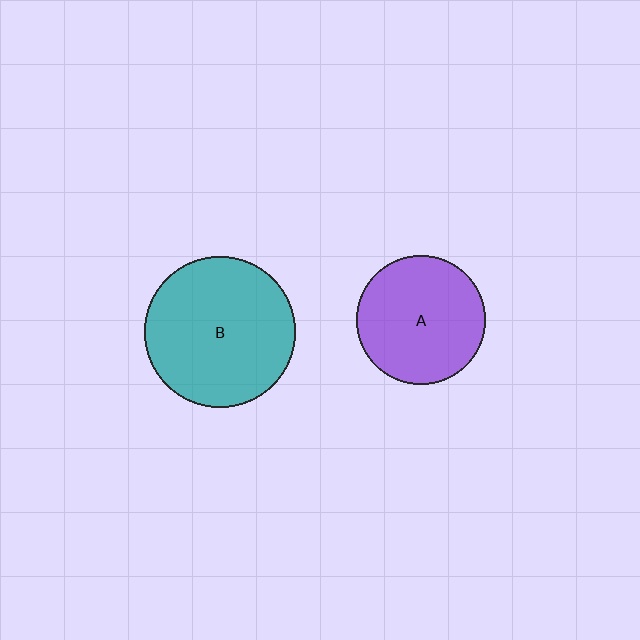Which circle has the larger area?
Circle B (teal).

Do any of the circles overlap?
No, none of the circles overlap.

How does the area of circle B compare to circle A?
Approximately 1.4 times.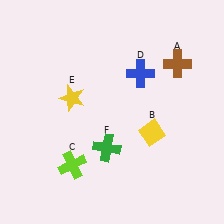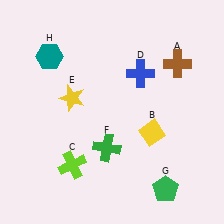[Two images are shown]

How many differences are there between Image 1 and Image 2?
There are 2 differences between the two images.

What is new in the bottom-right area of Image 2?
A green pentagon (G) was added in the bottom-right area of Image 2.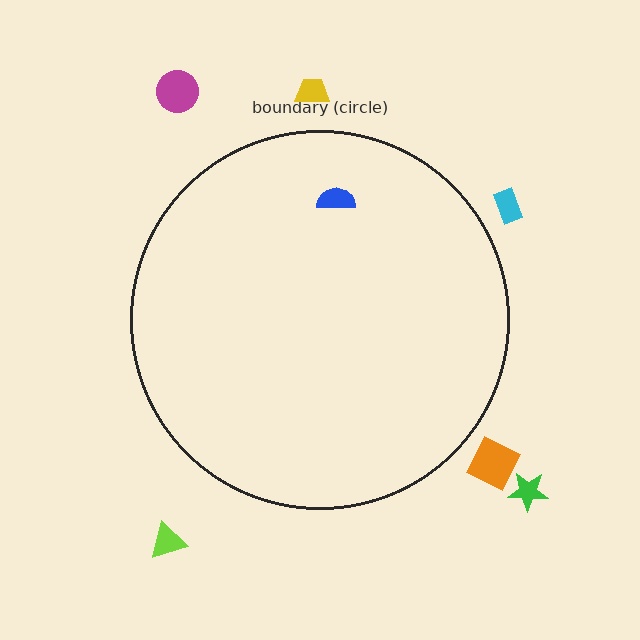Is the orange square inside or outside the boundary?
Outside.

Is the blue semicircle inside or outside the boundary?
Inside.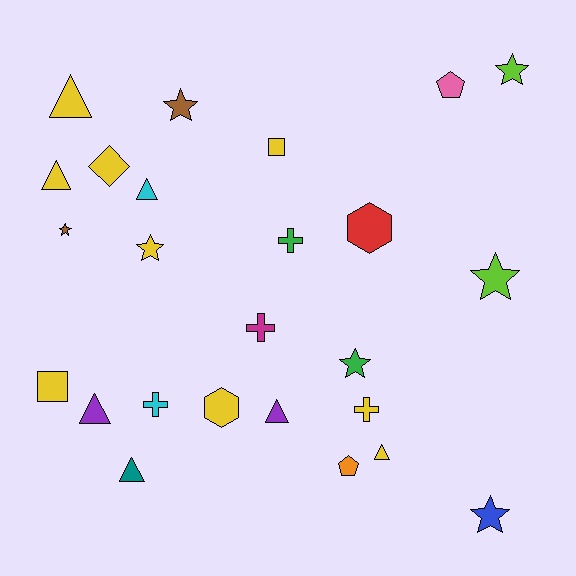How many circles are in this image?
There are no circles.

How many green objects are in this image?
There are 2 green objects.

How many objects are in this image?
There are 25 objects.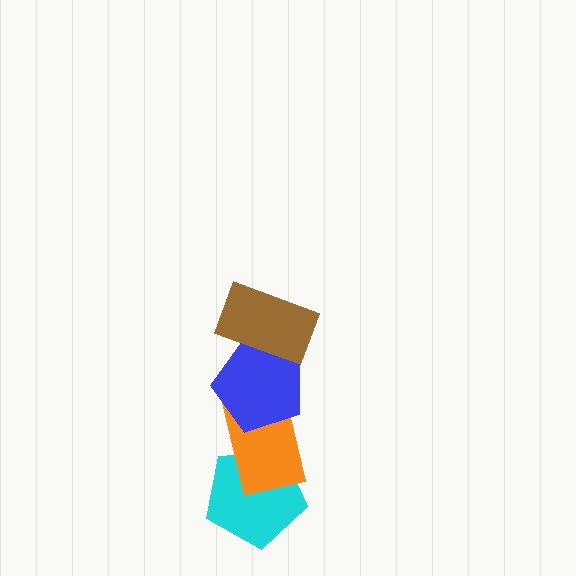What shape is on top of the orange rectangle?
The blue pentagon is on top of the orange rectangle.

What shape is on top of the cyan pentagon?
The orange rectangle is on top of the cyan pentagon.